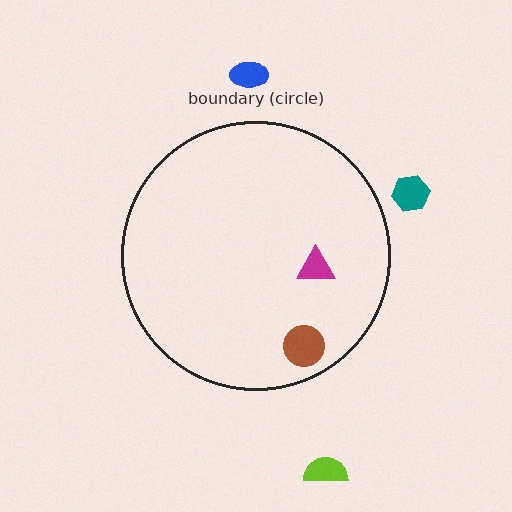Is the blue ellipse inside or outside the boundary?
Outside.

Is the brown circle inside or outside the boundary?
Inside.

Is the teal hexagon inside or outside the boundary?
Outside.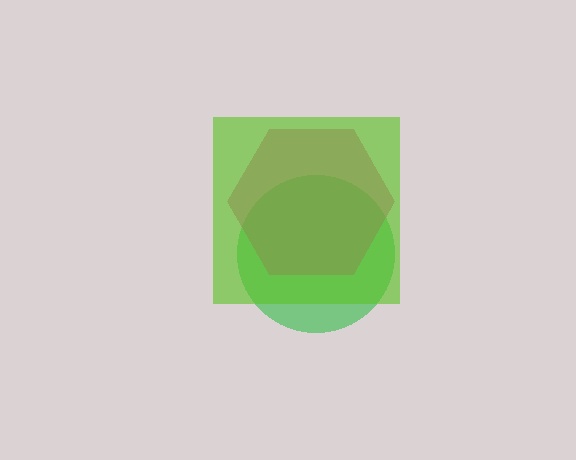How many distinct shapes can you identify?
There are 3 distinct shapes: a green circle, a magenta hexagon, a lime square.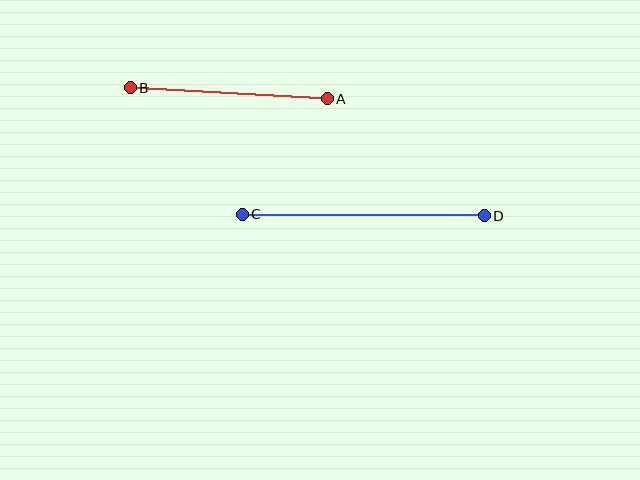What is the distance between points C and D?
The distance is approximately 242 pixels.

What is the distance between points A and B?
The distance is approximately 197 pixels.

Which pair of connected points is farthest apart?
Points C and D are farthest apart.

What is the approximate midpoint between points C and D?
The midpoint is at approximately (363, 215) pixels.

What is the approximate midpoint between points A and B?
The midpoint is at approximately (229, 93) pixels.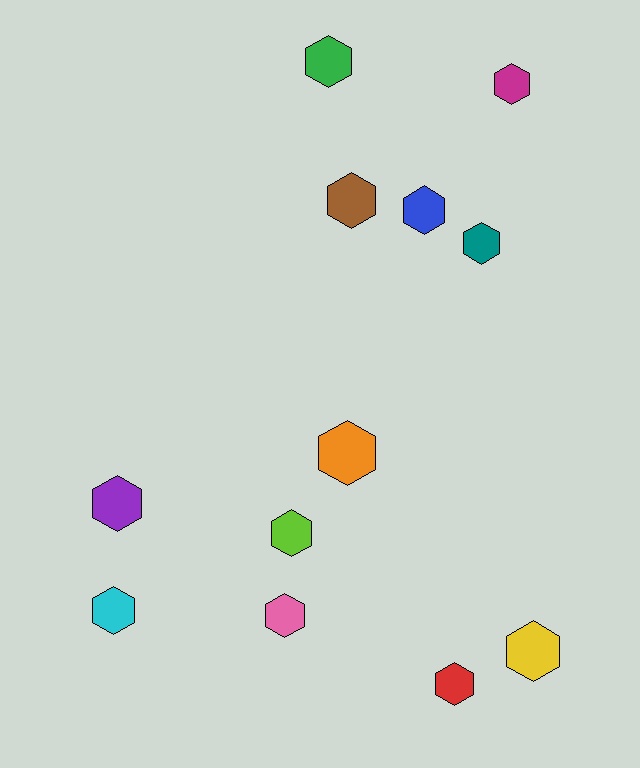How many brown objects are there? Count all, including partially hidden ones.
There is 1 brown object.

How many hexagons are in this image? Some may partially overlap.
There are 12 hexagons.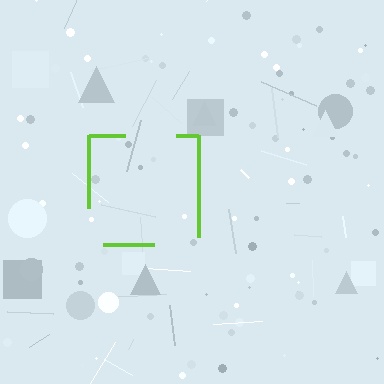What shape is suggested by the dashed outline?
The dashed outline suggests a square.